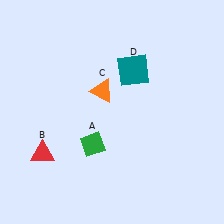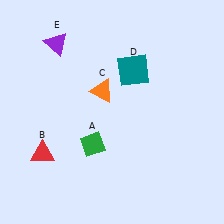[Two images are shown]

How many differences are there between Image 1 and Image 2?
There is 1 difference between the two images.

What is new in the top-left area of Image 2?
A purple triangle (E) was added in the top-left area of Image 2.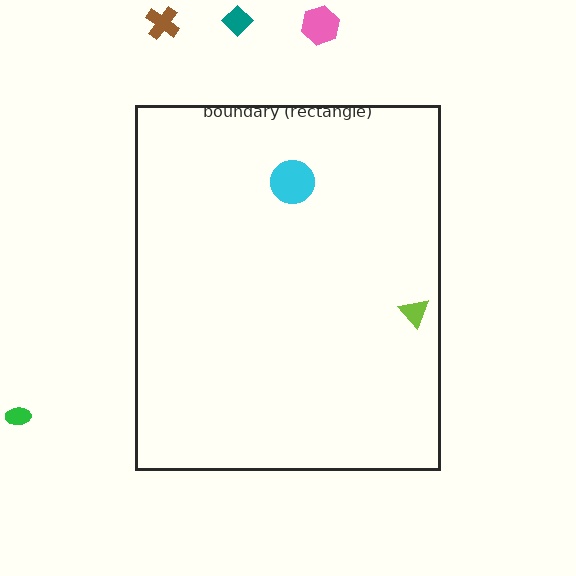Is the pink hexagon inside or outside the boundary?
Outside.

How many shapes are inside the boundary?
2 inside, 4 outside.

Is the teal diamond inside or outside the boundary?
Outside.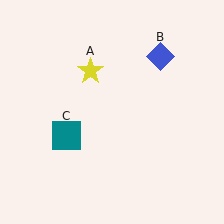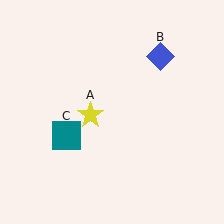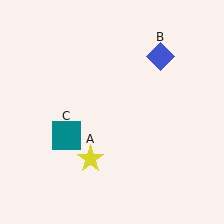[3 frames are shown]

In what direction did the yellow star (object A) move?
The yellow star (object A) moved down.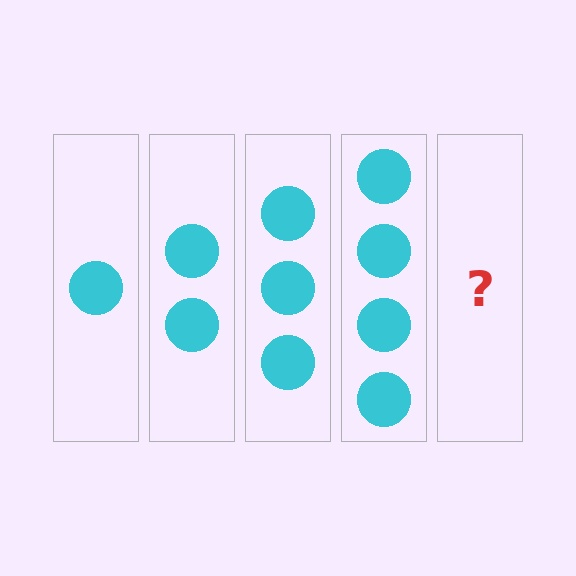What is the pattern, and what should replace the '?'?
The pattern is that each step adds one more circle. The '?' should be 5 circles.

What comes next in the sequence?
The next element should be 5 circles.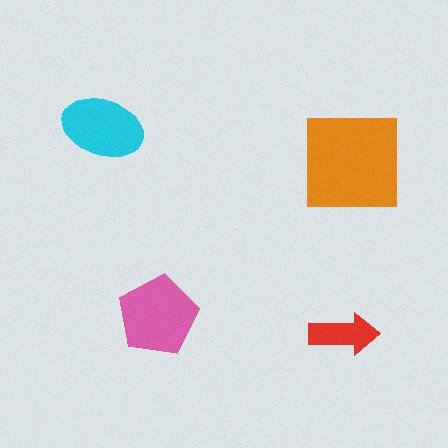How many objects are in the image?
There are 4 objects in the image.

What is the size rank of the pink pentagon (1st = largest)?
2nd.